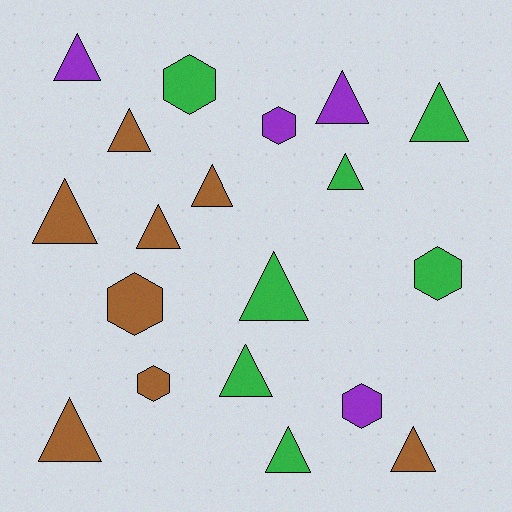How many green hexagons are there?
There are 2 green hexagons.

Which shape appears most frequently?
Triangle, with 13 objects.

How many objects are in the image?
There are 19 objects.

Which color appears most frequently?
Brown, with 8 objects.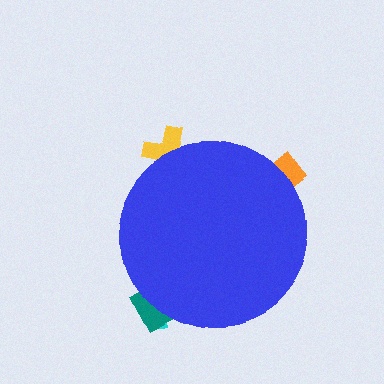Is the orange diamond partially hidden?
Yes, the orange diamond is partially hidden behind the blue circle.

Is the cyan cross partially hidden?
Yes, the cyan cross is partially hidden behind the blue circle.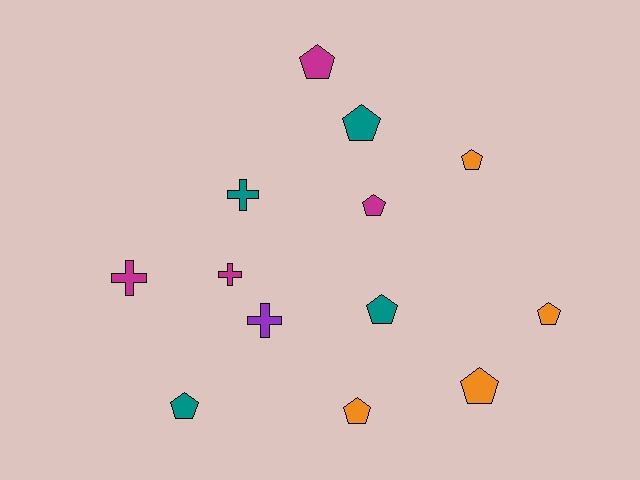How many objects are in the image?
There are 13 objects.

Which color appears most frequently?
Teal, with 4 objects.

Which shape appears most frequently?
Pentagon, with 9 objects.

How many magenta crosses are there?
There are 2 magenta crosses.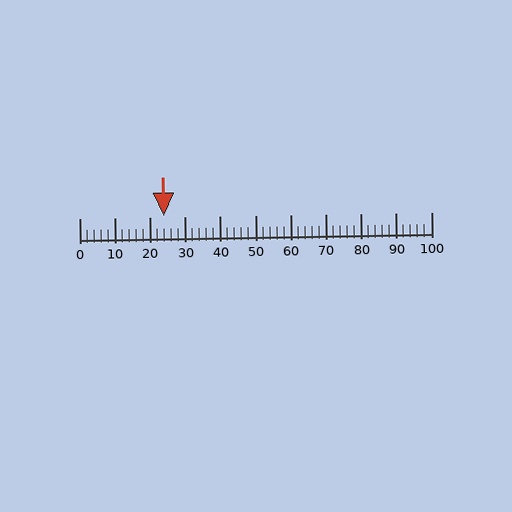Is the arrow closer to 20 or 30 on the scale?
The arrow is closer to 20.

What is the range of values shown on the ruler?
The ruler shows values from 0 to 100.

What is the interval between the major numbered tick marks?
The major tick marks are spaced 10 units apart.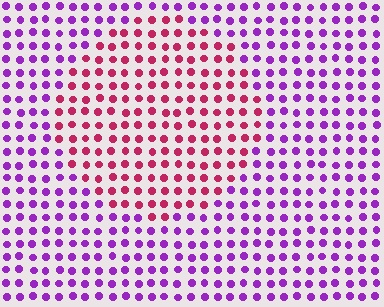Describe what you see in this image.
The image is filled with small purple elements in a uniform arrangement. A circle-shaped region is visible where the elements are tinted to a slightly different hue, forming a subtle color boundary.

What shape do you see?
I see a circle.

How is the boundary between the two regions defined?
The boundary is defined purely by a slight shift in hue (about 52 degrees). Spacing, size, and orientation are identical on both sides.